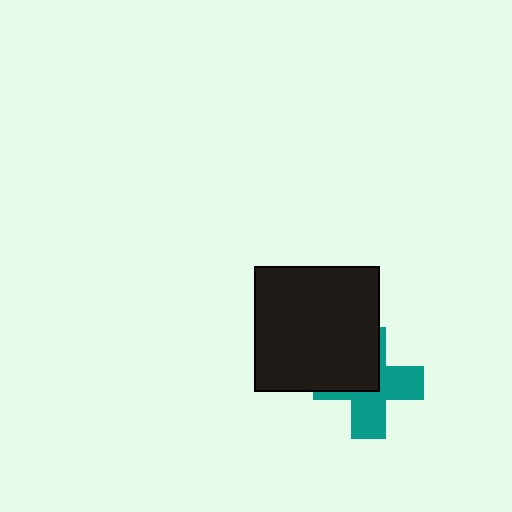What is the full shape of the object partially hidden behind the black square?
The partially hidden object is a teal cross.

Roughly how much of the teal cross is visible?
About half of it is visible (roughly 57%).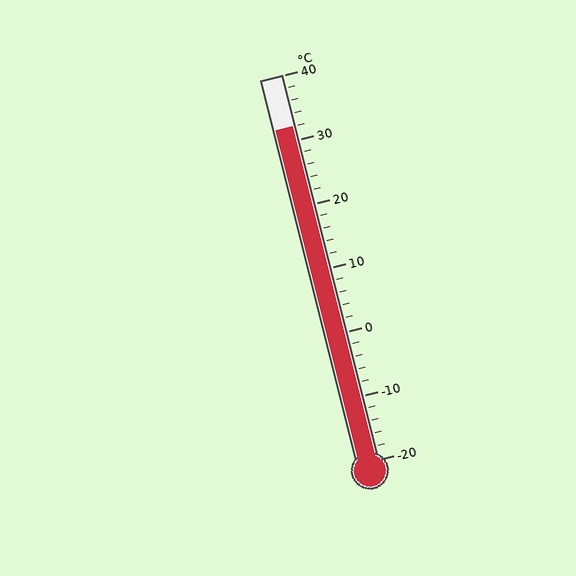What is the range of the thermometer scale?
The thermometer scale ranges from -20°C to 40°C.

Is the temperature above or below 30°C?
The temperature is above 30°C.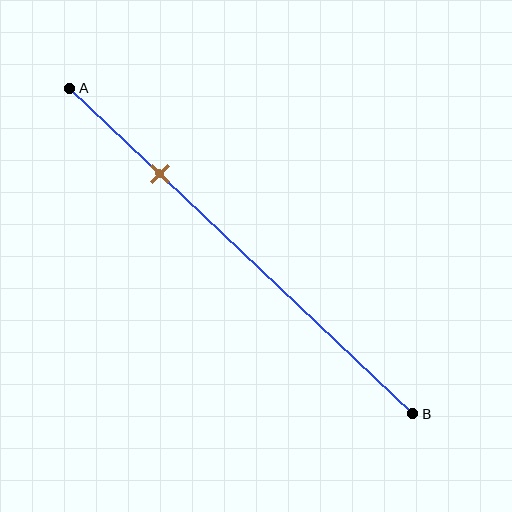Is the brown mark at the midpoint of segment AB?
No, the mark is at about 25% from A, not at the 50% midpoint.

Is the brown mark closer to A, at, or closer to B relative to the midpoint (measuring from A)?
The brown mark is closer to point A than the midpoint of segment AB.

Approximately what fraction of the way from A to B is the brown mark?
The brown mark is approximately 25% of the way from A to B.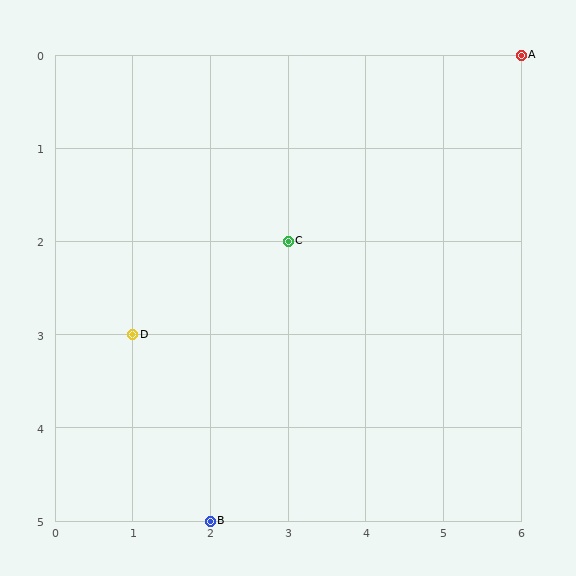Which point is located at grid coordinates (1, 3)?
Point D is at (1, 3).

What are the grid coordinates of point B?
Point B is at grid coordinates (2, 5).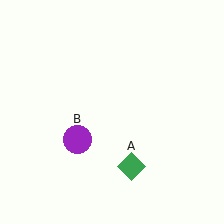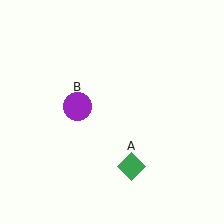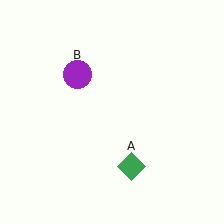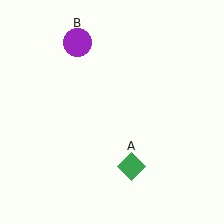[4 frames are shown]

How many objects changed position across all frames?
1 object changed position: purple circle (object B).